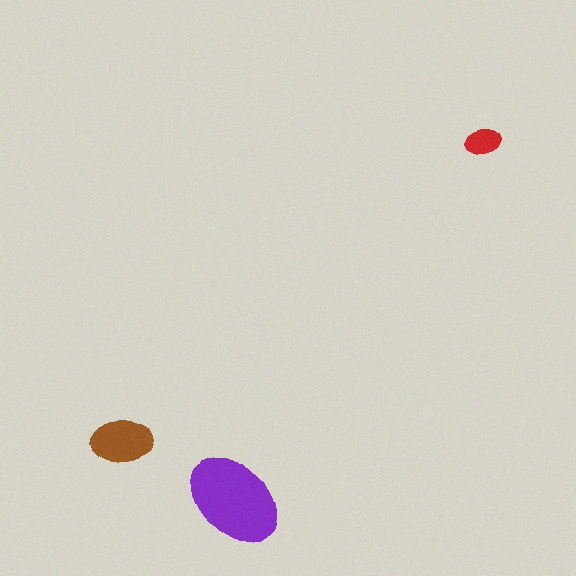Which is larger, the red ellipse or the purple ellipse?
The purple one.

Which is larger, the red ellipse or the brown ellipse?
The brown one.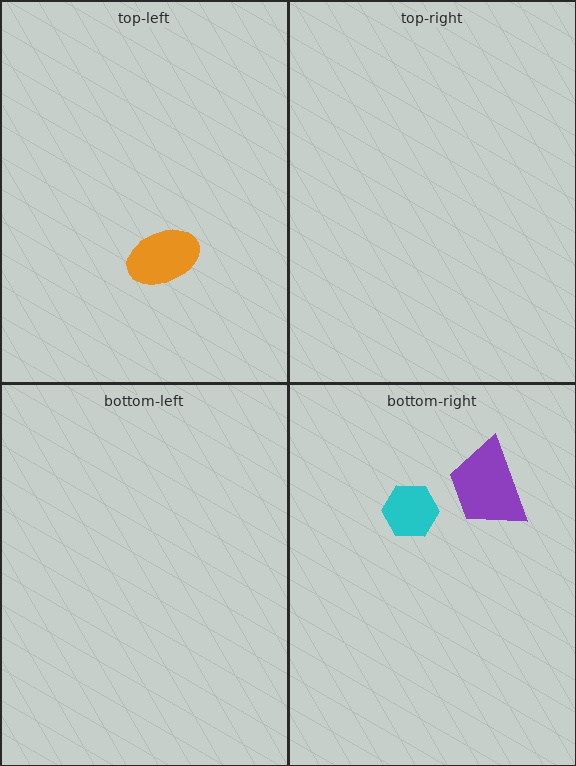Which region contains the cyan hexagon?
The bottom-right region.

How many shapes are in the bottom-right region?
2.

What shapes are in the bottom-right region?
The purple trapezoid, the cyan hexagon.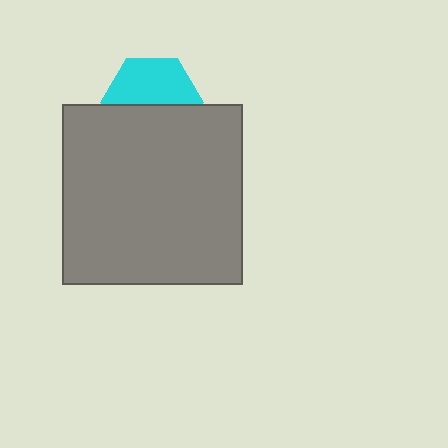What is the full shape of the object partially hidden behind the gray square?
The partially hidden object is a cyan hexagon.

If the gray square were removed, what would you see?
You would see the complete cyan hexagon.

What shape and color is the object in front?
The object in front is a gray square.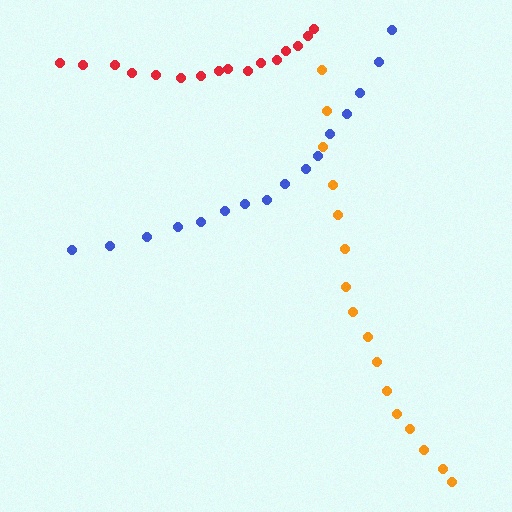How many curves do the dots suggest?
There are 3 distinct paths.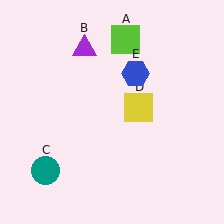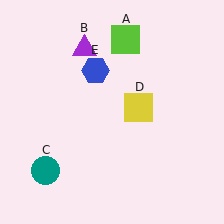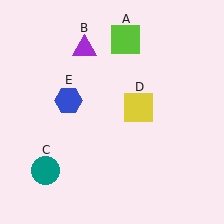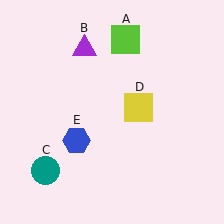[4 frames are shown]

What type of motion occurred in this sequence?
The blue hexagon (object E) rotated counterclockwise around the center of the scene.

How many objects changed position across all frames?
1 object changed position: blue hexagon (object E).